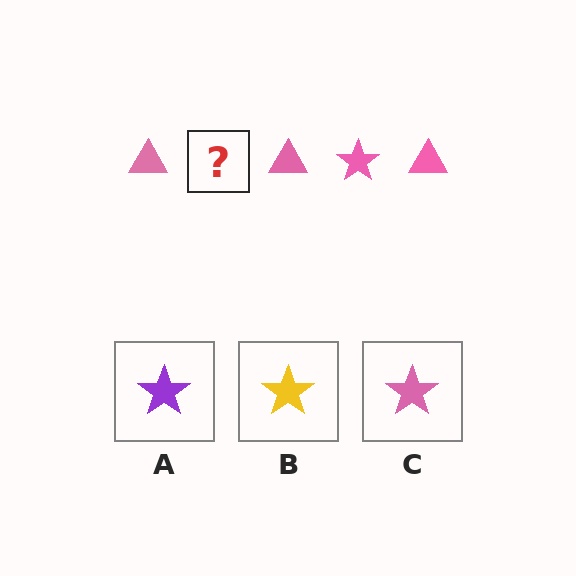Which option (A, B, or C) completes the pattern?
C.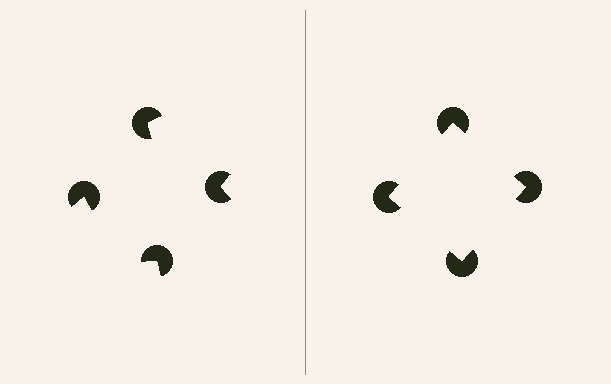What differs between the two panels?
The pac-man discs are positioned identically on both sides; only the wedge orientations differ. On the right they align to a square; on the left they are misaligned.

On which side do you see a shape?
An illusory square appears on the right side. On the left side the wedge cuts are rotated, so no coherent shape forms.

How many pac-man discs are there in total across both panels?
8 — 4 on each side.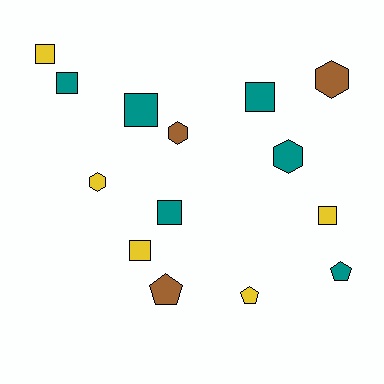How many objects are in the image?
There are 14 objects.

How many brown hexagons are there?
There are 2 brown hexagons.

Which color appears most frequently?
Teal, with 6 objects.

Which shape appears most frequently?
Square, with 7 objects.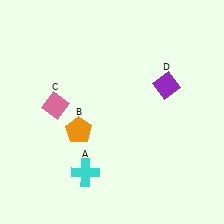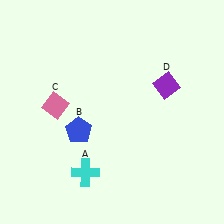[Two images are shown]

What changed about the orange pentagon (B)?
In Image 1, B is orange. In Image 2, it changed to blue.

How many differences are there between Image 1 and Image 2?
There is 1 difference between the two images.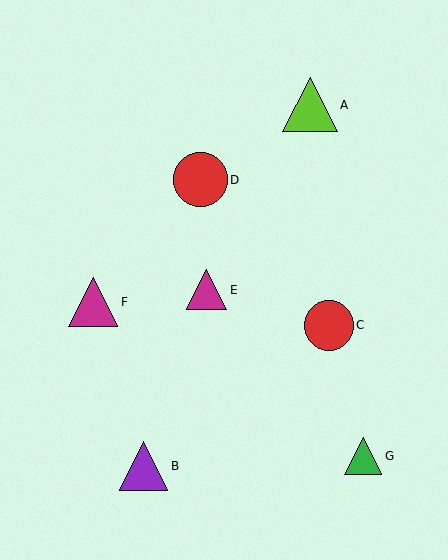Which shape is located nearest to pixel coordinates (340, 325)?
The red circle (labeled C) at (329, 325) is nearest to that location.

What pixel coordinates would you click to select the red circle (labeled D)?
Click at (201, 180) to select the red circle D.